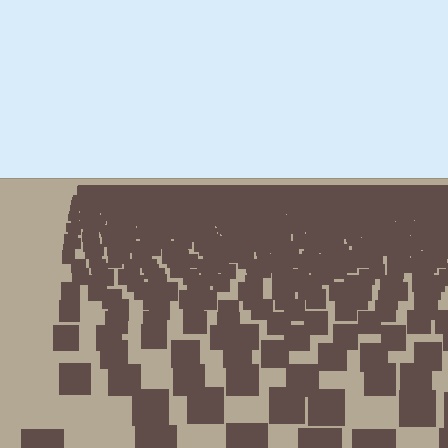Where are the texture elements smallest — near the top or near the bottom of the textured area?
Near the top.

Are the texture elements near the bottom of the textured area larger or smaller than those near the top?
Larger. Near the bottom, elements are closer to the viewer and appear at a bigger on-screen size.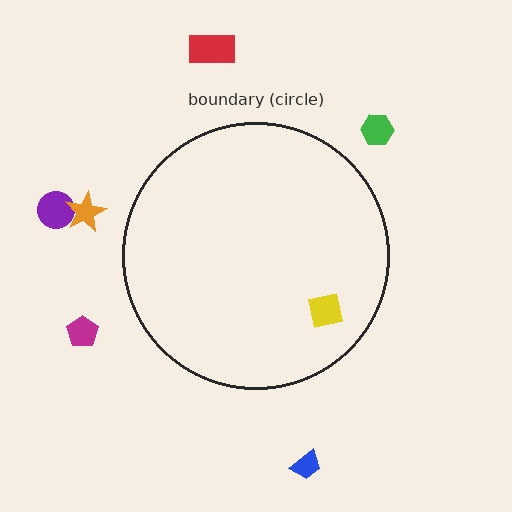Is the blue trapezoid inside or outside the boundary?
Outside.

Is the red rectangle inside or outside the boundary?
Outside.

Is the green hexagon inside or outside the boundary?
Outside.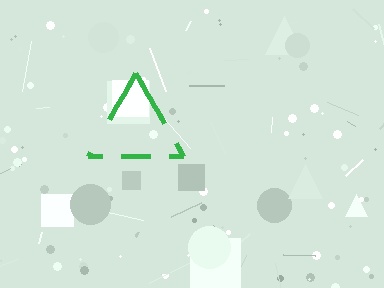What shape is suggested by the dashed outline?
The dashed outline suggests a triangle.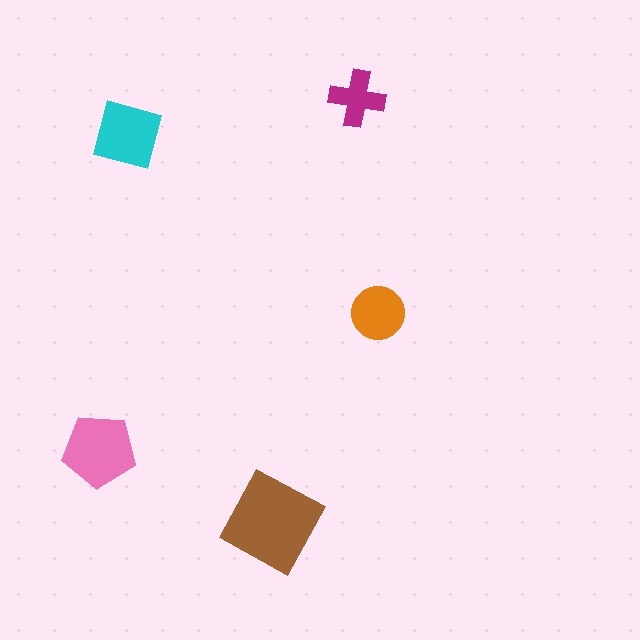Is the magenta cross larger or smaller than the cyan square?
Smaller.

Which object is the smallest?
The magenta cross.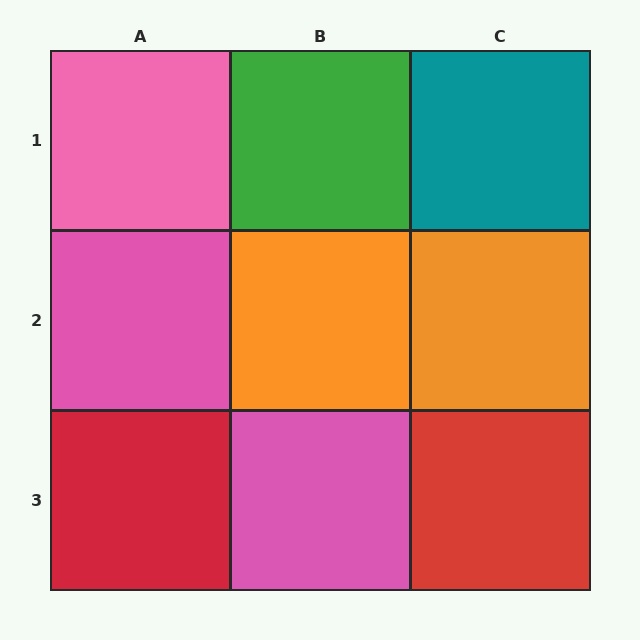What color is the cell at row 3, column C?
Red.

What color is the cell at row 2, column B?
Orange.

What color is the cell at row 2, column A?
Pink.